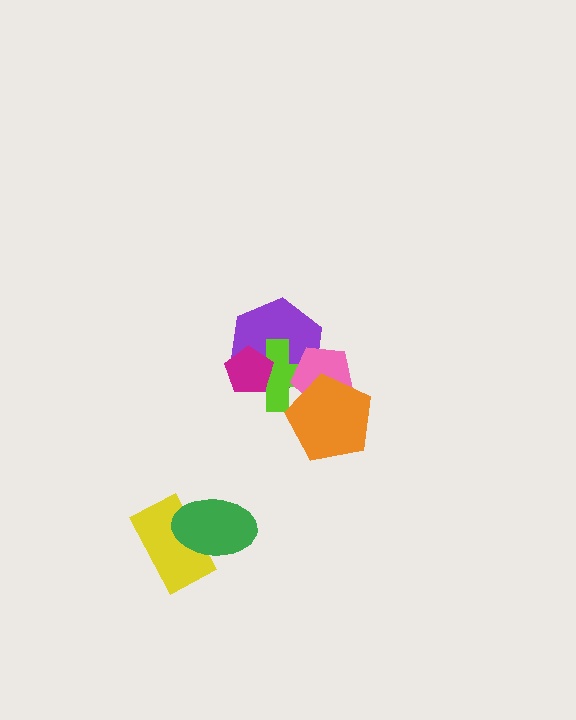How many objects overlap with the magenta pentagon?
2 objects overlap with the magenta pentagon.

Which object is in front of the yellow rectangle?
The green ellipse is in front of the yellow rectangle.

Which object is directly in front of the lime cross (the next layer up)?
The pink pentagon is directly in front of the lime cross.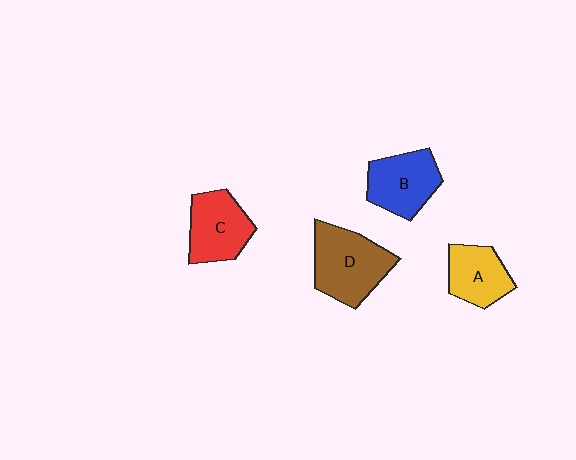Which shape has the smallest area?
Shape A (yellow).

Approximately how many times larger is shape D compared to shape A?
Approximately 1.5 times.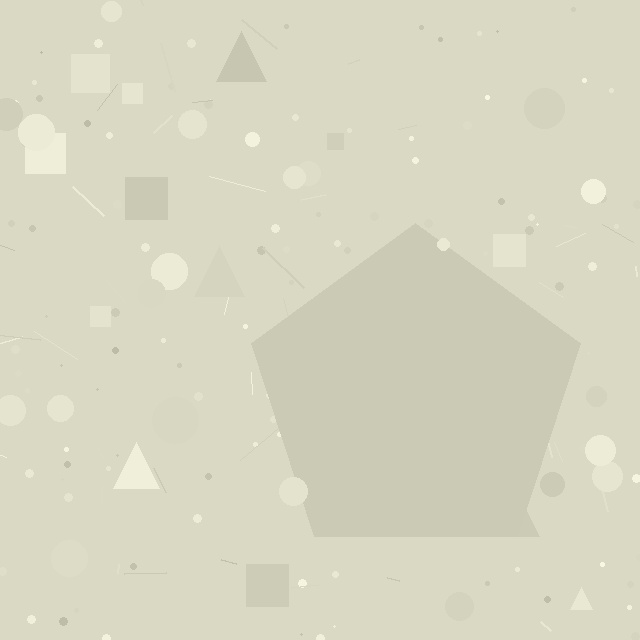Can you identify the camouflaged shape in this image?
The camouflaged shape is a pentagon.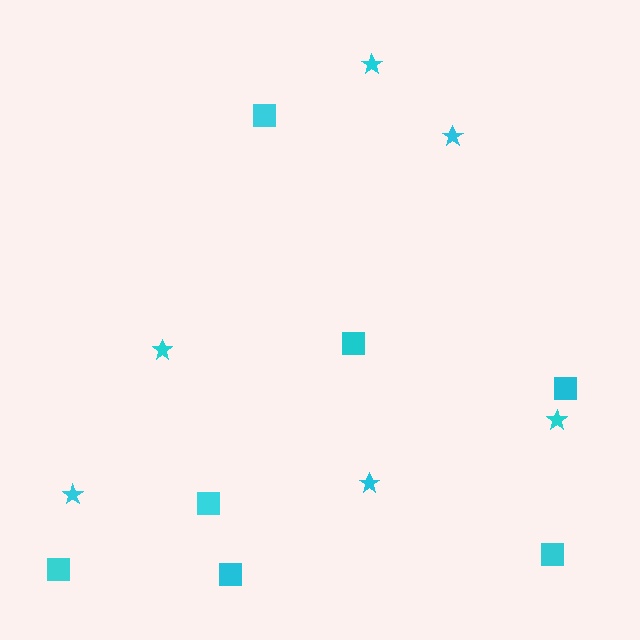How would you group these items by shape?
There are 2 groups: one group of stars (6) and one group of squares (7).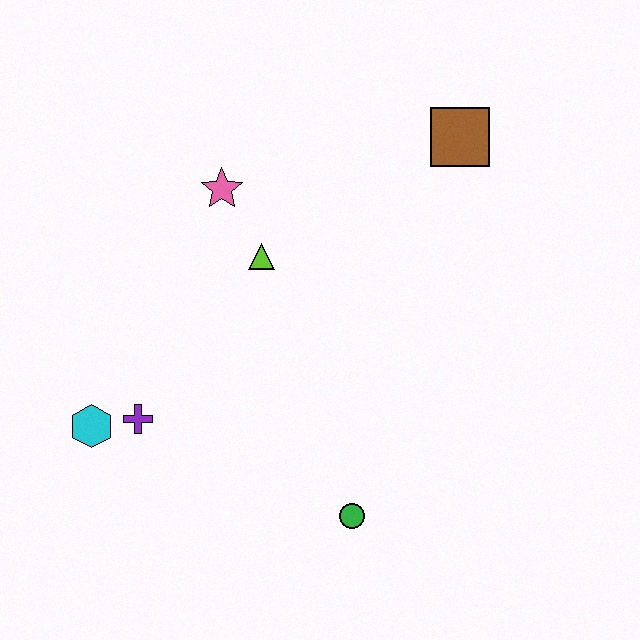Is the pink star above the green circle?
Yes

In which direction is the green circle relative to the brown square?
The green circle is below the brown square.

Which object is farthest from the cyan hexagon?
The brown square is farthest from the cyan hexagon.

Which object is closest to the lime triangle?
The pink star is closest to the lime triangle.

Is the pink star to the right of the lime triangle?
No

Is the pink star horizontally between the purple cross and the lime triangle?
Yes